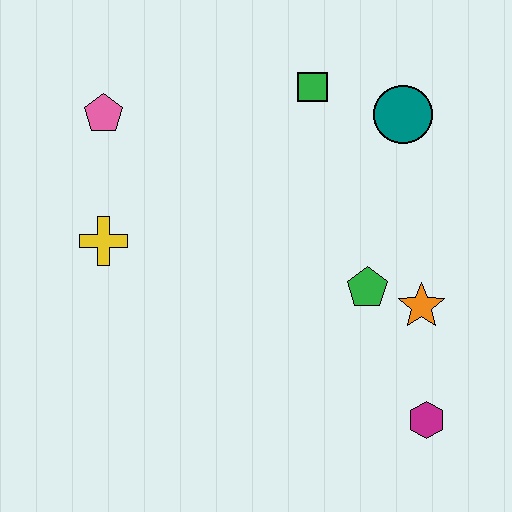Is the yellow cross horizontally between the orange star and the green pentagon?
No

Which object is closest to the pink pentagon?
The yellow cross is closest to the pink pentagon.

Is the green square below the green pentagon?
No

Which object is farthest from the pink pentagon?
The magenta hexagon is farthest from the pink pentagon.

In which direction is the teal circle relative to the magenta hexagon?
The teal circle is above the magenta hexagon.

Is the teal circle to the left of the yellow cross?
No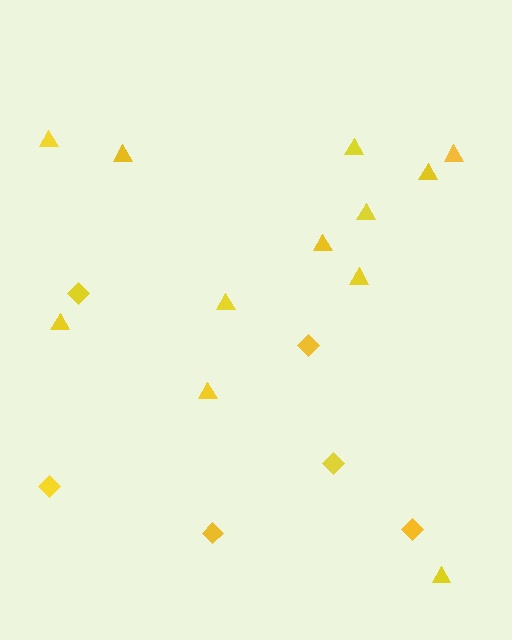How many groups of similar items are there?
There are 2 groups: one group of triangles (12) and one group of diamonds (6).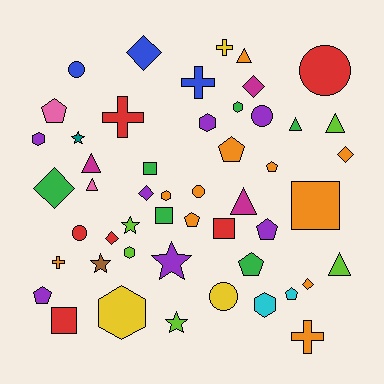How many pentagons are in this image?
There are 8 pentagons.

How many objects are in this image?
There are 50 objects.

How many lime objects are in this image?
There are 5 lime objects.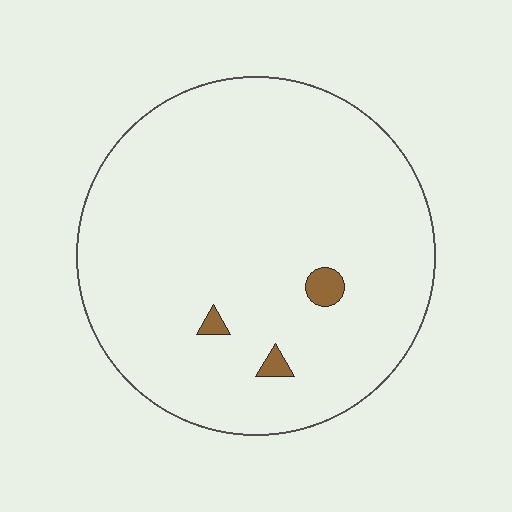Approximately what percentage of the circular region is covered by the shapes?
Approximately 0%.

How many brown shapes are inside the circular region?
3.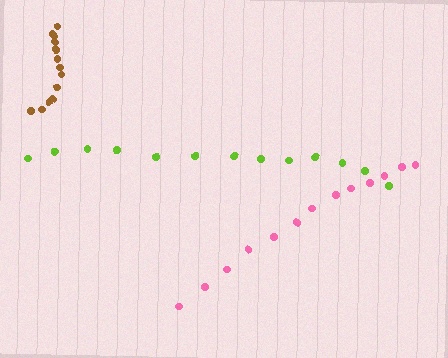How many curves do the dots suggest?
There are 3 distinct paths.